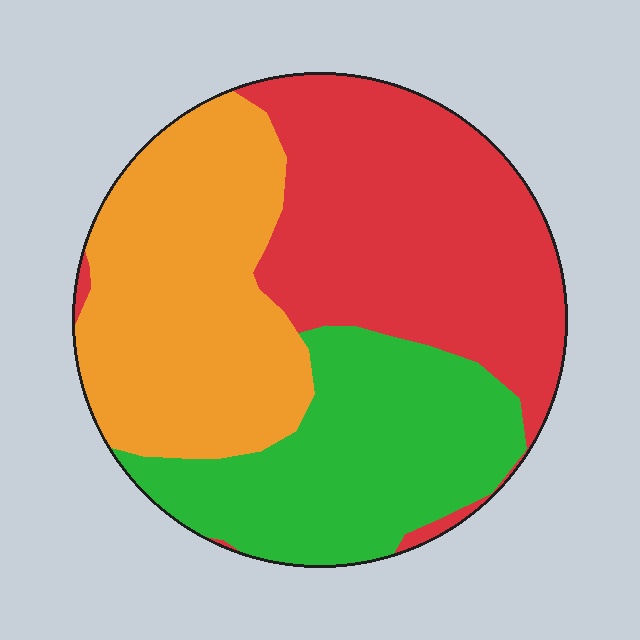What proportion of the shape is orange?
Orange takes up about one third (1/3) of the shape.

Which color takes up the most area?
Red, at roughly 40%.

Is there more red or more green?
Red.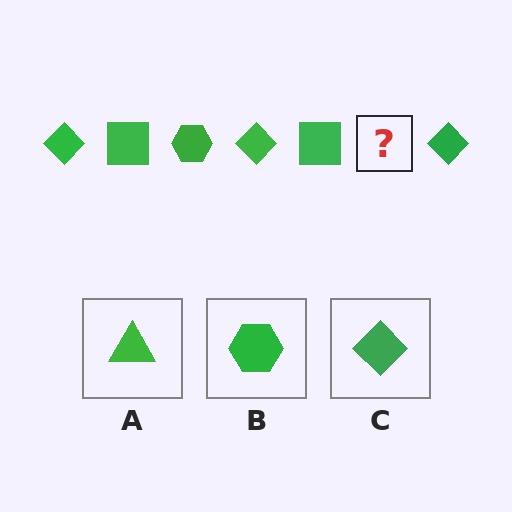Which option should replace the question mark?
Option B.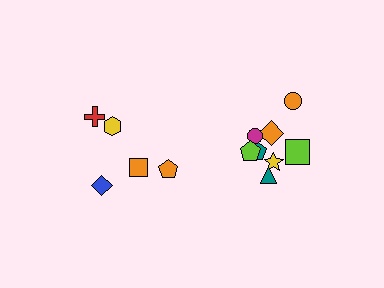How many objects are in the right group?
There are 8 objects.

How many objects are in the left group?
There are 5 objects.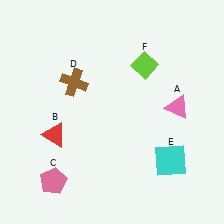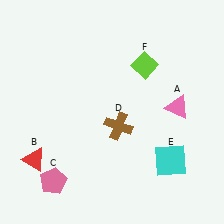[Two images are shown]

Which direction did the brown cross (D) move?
The brown cross (D) moved right.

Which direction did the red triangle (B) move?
The red triangle (B) moved down.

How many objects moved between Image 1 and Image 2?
2 objects moved between the two images.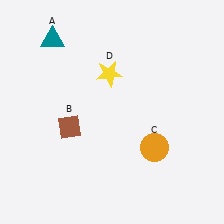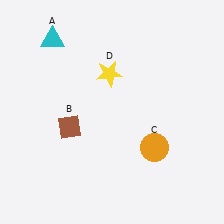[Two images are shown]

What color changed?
The triangle (A) changed from teal in Image 1 to cyan in Image 2.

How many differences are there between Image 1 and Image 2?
There is 1 difference between the two images.